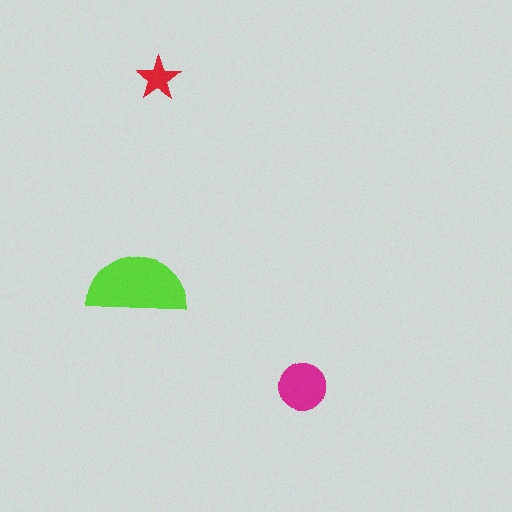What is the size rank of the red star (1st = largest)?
3rd.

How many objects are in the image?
There are 3 objects in the image.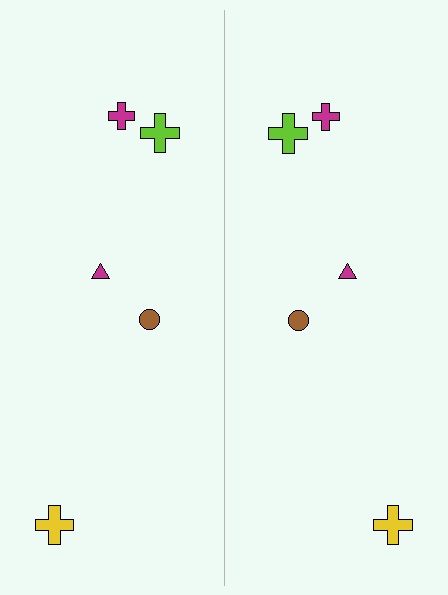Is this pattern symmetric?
Yes, this pattern has bilateral (reflection) symmetry.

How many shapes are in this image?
There are 10 shapes in this image.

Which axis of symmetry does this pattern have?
The pattern has a vertical axis of symmetry running through the center of the image.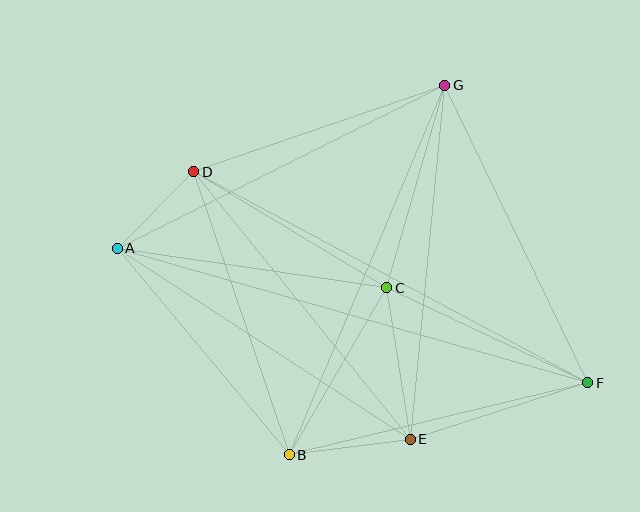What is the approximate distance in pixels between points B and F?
The distance between B and F is approximately 307 pixels.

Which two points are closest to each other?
Points A and D are closest to each other.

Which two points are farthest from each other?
Points A and F are farthest from each other.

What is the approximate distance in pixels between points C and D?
The distance between C and D is approximately 225 pixels.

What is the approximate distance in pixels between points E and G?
The distance between E and G is approximately 356 pixels.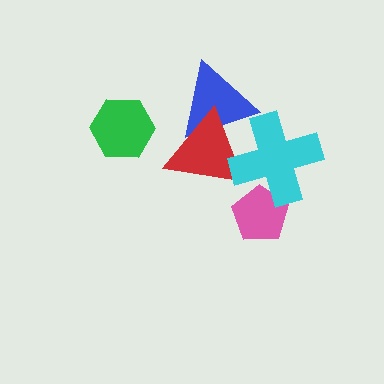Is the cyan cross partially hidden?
No, no other shape covers it.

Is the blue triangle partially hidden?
Yes, it is partially covered by another shape.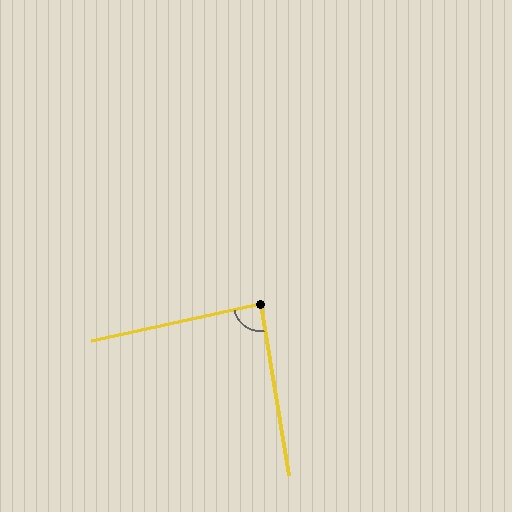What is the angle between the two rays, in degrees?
Approximately 87 degrees.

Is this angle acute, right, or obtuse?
It is approximately a right angle.